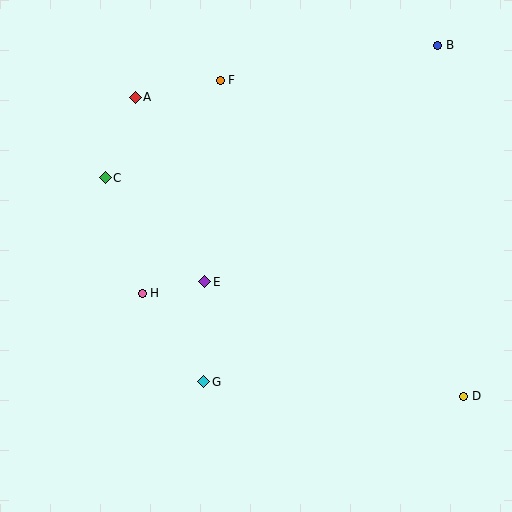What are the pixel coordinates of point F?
Point F is at (220, 80).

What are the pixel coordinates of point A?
Point A is at (135, 97).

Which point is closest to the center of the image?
Point E at (205, 282) is closest to the center.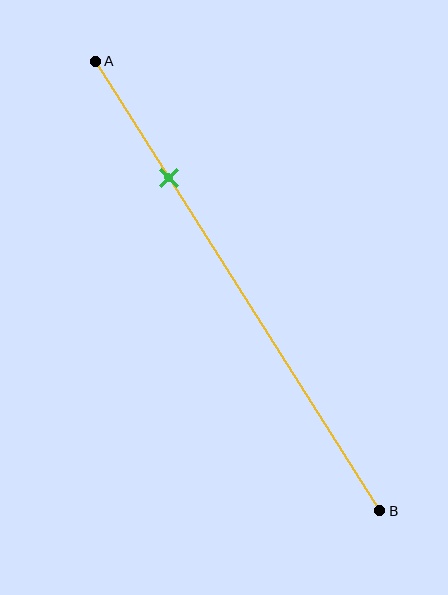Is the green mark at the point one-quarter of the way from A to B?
Yes, the mark is approximately at the one-quarter point.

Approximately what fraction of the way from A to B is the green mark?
The green mark is approximately 25% of the way from A to B.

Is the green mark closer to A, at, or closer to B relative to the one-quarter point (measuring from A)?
The green mark is approximately at the one-quarter point of segment AB.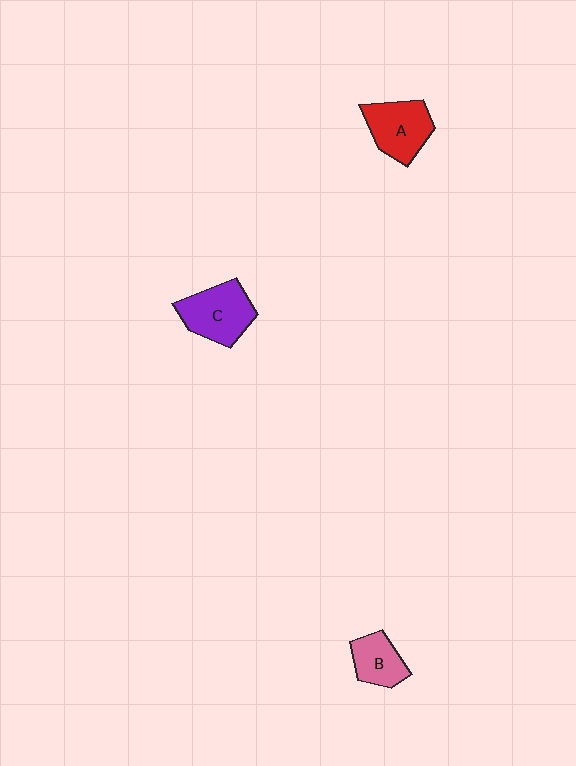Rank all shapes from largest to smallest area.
From largest to smallest: C (purple), A (red), B (pink).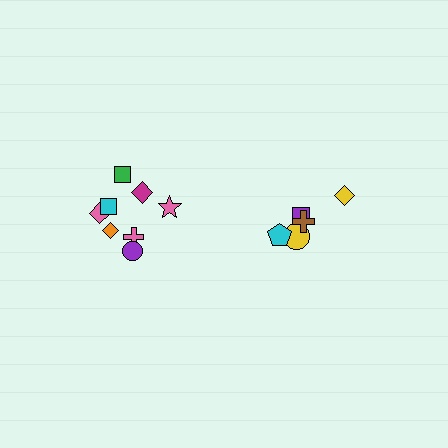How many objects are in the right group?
There are 5 objects.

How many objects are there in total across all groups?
There are 13 objects.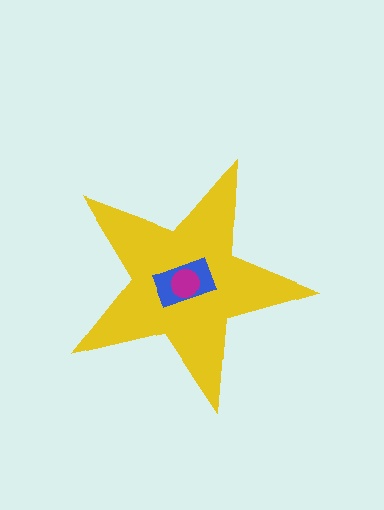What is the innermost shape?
The magenta circle.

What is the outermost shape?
The yellow star.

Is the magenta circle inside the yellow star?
Yes.